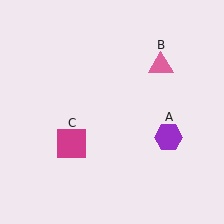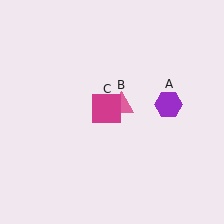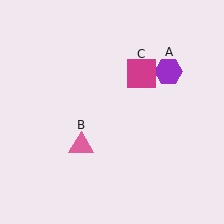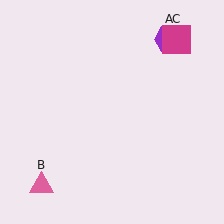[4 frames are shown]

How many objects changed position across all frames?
3 objects changed position: purple hexagon (object A), pink triangle (object B), magenta square (object C).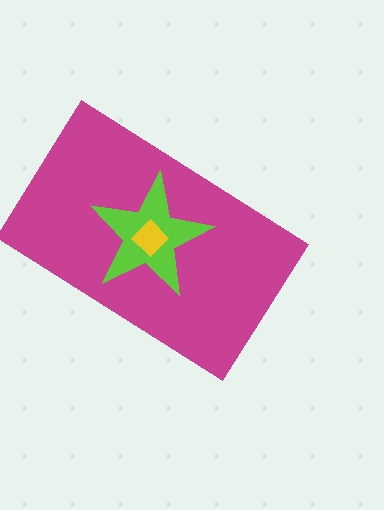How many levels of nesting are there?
3.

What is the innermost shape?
The yellow diamond.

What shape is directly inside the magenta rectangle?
The lime star.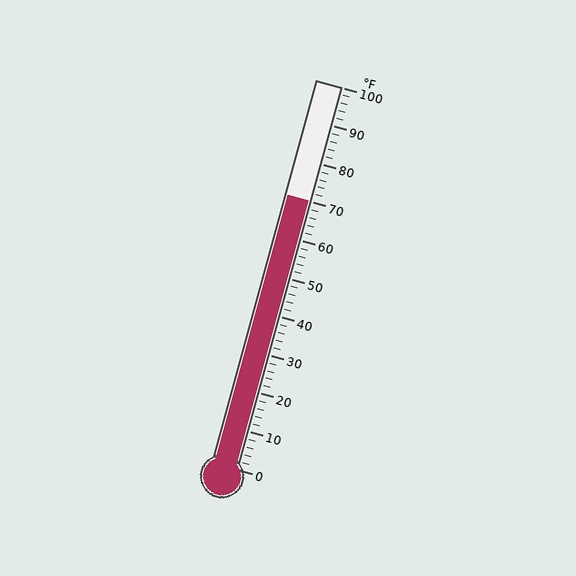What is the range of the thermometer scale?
The thermometer scale ranges from 0°F to 100°F.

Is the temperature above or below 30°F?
The temperature is above 30°F.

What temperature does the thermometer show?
The thermometer shows approximately 70°F.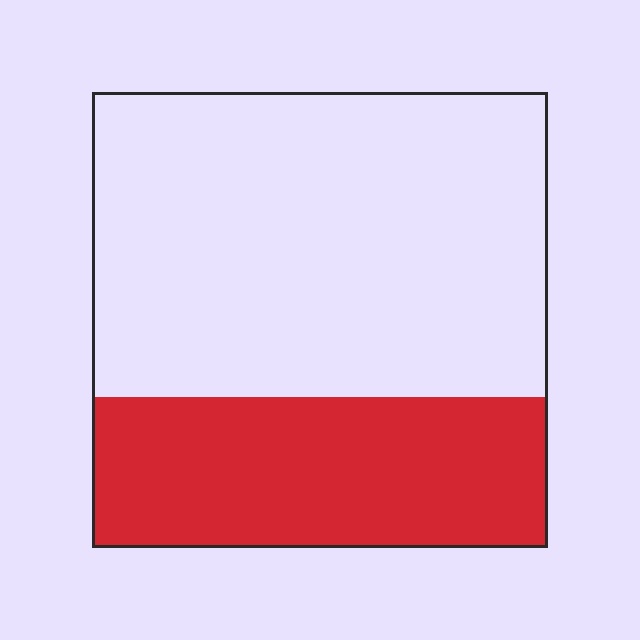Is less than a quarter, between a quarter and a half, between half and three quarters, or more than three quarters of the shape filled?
Between a quarter and a half.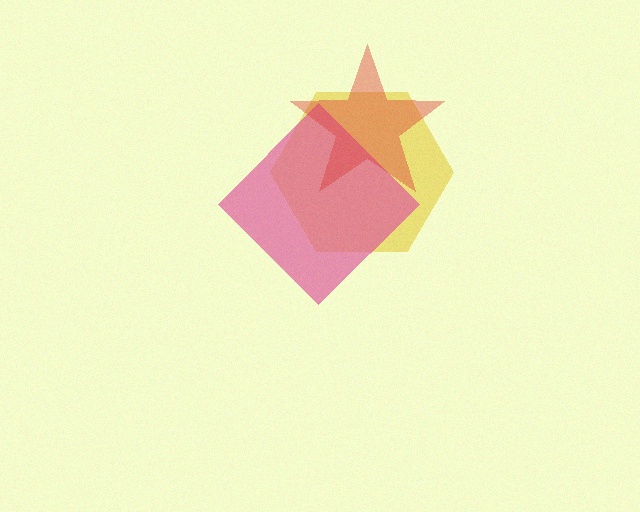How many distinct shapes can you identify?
There are 3 distinct shapes: a yellow hexagon, a pink diamond, a red star.